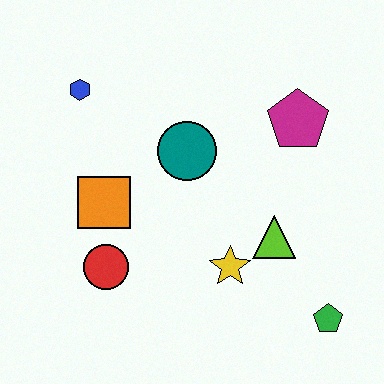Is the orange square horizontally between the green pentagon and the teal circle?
No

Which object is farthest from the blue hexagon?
The green pentagon is farthest from the blue hexagon.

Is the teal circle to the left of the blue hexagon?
No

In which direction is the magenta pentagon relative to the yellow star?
The magenta pentagon is above the yellow star.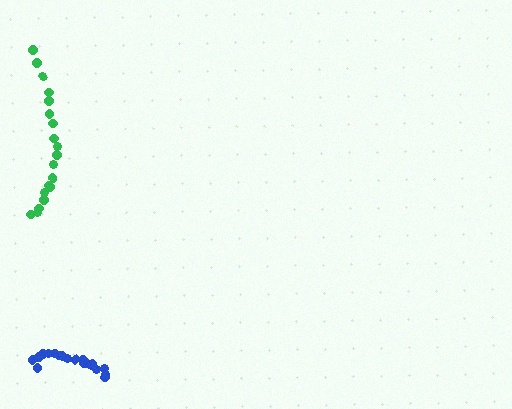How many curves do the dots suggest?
There are 2 distinct paths.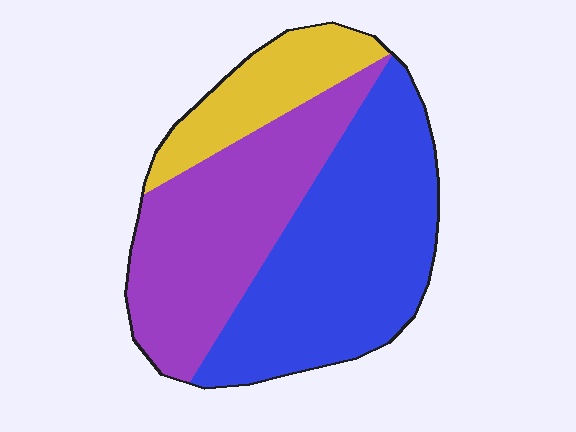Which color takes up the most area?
Blue, at roughly 45%.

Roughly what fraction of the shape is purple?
Purple takes up about three eighths (3/8) of the shape.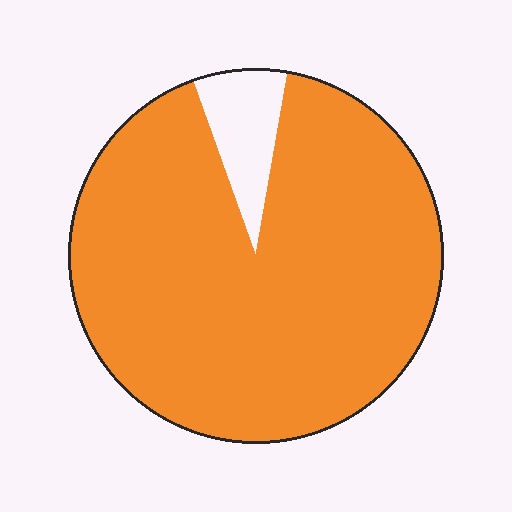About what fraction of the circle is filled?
About nine tenths (9/10).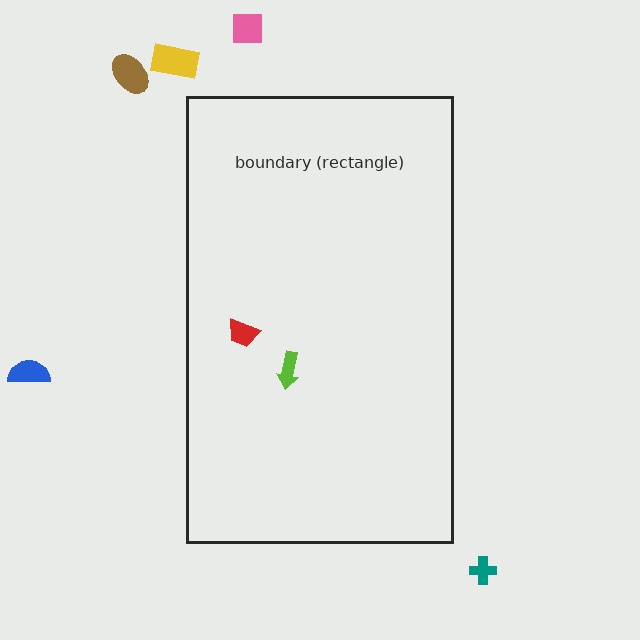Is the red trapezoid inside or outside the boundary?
Inside.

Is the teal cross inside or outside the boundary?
Outside.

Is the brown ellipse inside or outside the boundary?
Outside.